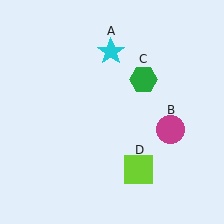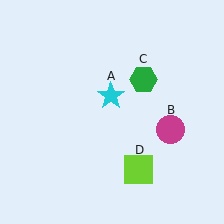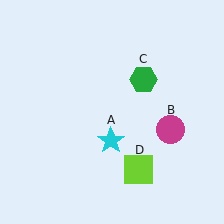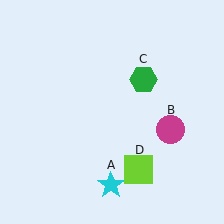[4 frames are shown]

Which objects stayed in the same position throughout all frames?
Magenta circle (object B) and green hexagon (object C) and lime square (object D) remained stationary.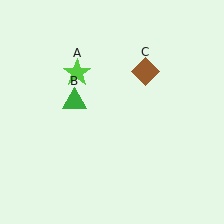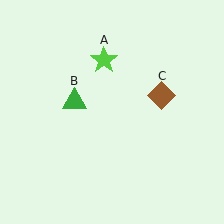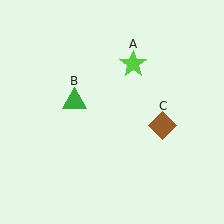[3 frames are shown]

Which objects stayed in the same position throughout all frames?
Green triangle (object B) remained stationary.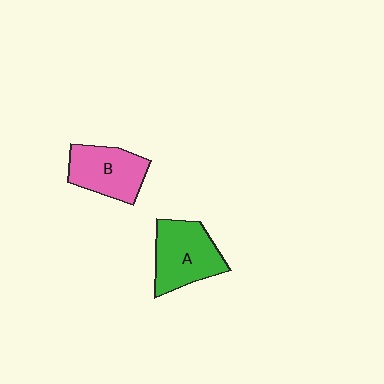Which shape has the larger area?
Shape A (green).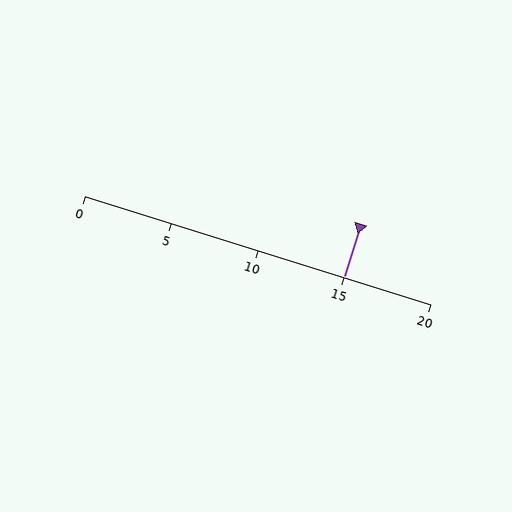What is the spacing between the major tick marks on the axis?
The major ticks are spaced 5 apart.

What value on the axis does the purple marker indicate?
The marker indicates approximately 15.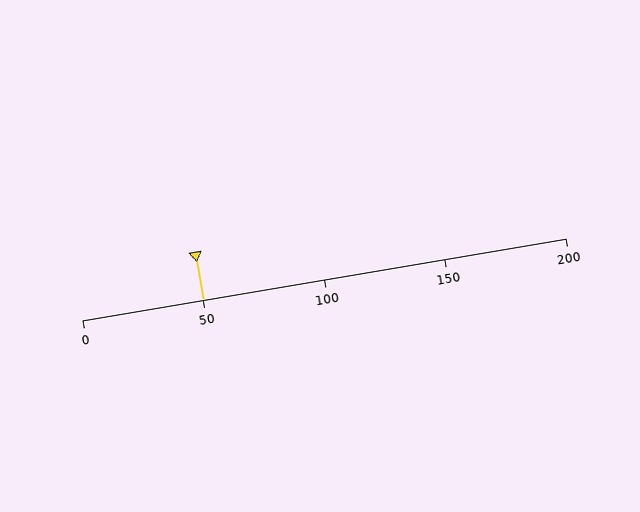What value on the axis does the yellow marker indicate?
The marker indicates approximately 50.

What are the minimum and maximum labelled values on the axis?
The axis runs from 0 to 200.